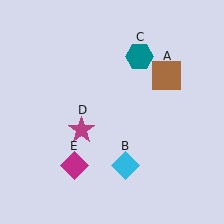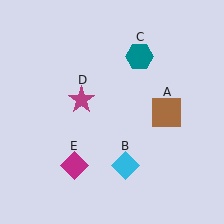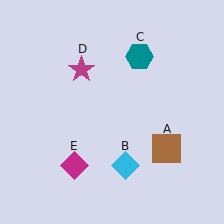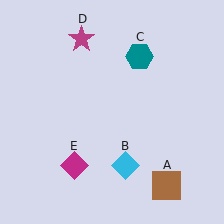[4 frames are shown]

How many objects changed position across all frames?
2 objects changed position: brown square (object A), magenta star (object D).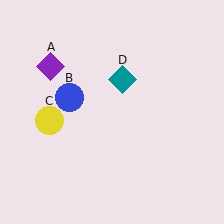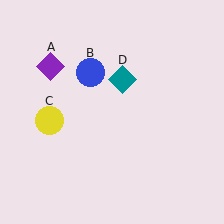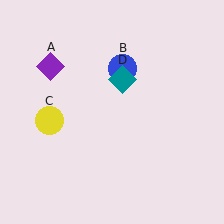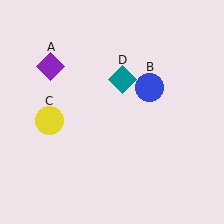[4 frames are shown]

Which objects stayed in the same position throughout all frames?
Purple diamond (object A) and yellow circle (object C) and teal diamond (object D) remained stationary.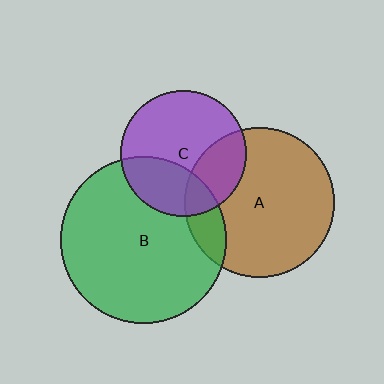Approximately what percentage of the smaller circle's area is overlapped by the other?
Approximately 30%.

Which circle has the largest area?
Circle B (green).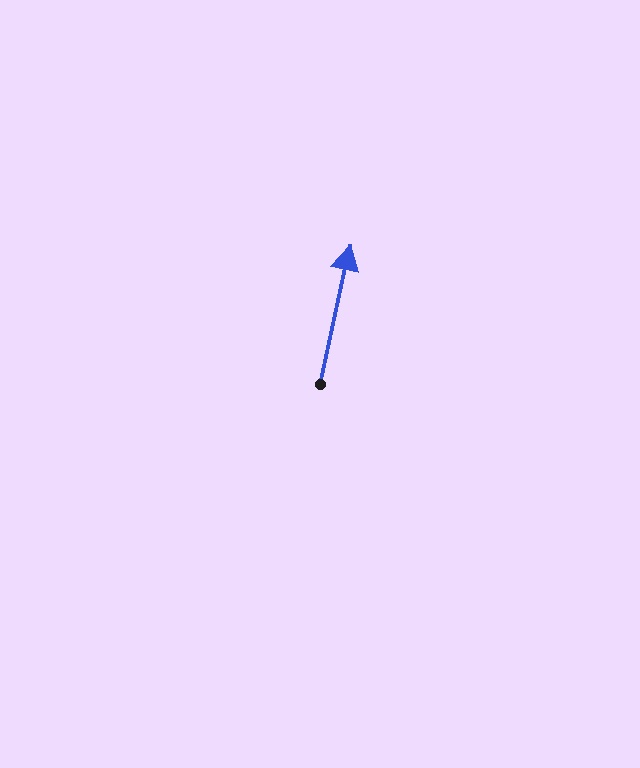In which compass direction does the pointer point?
North.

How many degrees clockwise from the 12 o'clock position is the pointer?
Approximately 12 degrees.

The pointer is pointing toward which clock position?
Roughly 12 o'clock.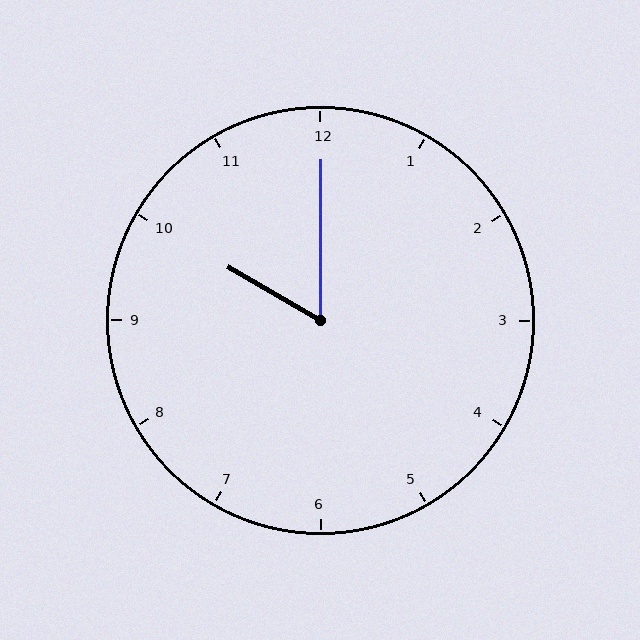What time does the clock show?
10:00.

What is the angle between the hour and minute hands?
Approximately 60 degrees.